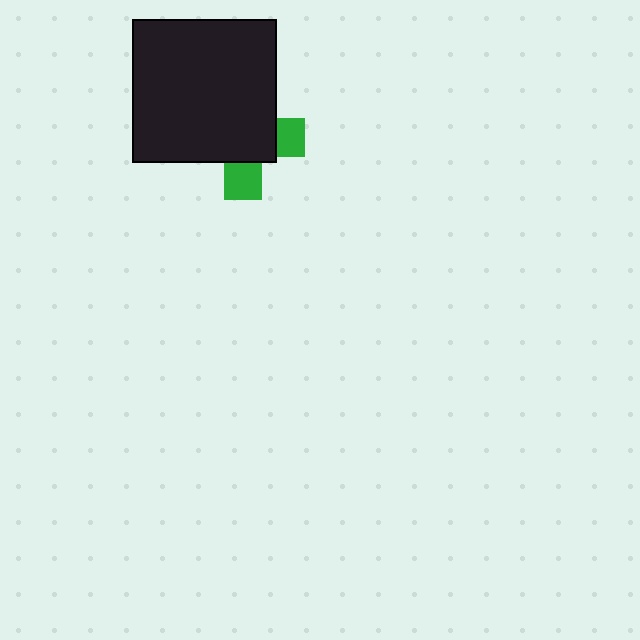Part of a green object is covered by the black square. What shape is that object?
It is a cross.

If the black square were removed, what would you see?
You would see the complete green cross.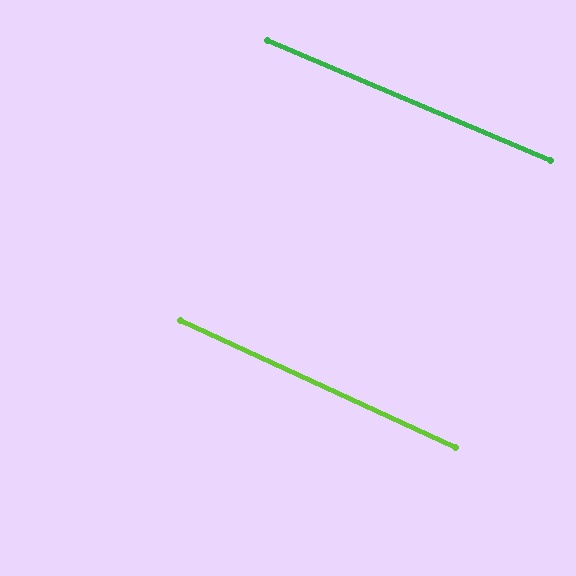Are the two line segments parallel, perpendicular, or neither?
Parallel — their directions differ by only 1.9°.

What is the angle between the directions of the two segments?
Approximately 2 degrees.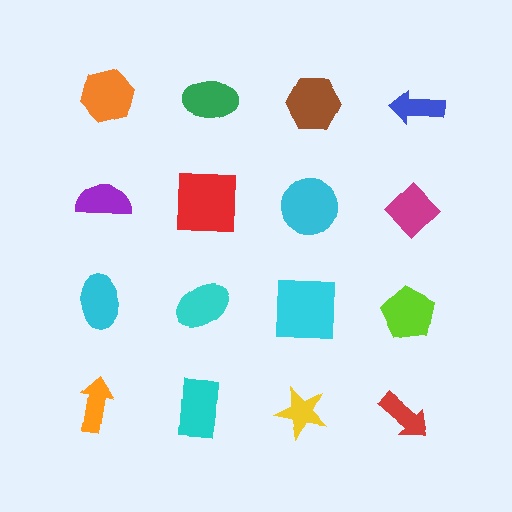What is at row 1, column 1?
An orange hexagon.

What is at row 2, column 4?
A magenta diamond.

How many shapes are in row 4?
4 shapes.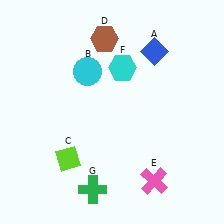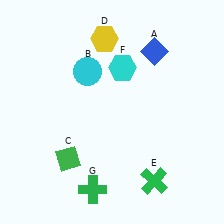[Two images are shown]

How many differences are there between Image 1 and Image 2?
There are 3 differences between the two images.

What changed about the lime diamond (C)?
In Image 1, C is lime. In Image 2, it changed to green.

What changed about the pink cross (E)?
In Image 1, E is pink. In Image 2, it changed to green.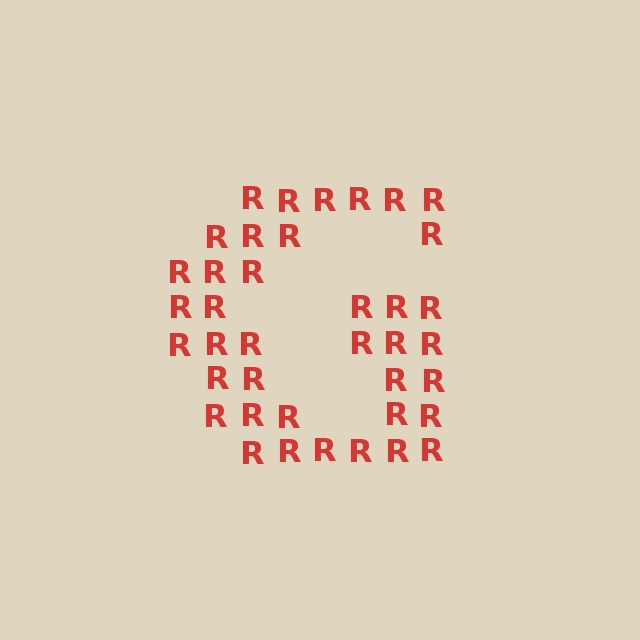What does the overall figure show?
The overall figure shows the letter G.